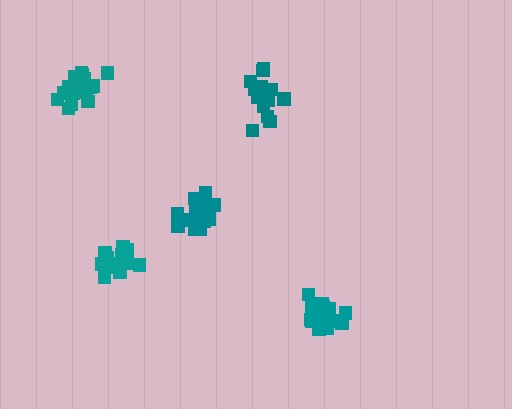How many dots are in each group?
Group 1: 17 dots, Group 2: 19 dots, Group 3: 21 dots, Group 4: 17 dots, Group 5: 16 dots (90 total).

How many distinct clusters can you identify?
There are 5 distinct clusters.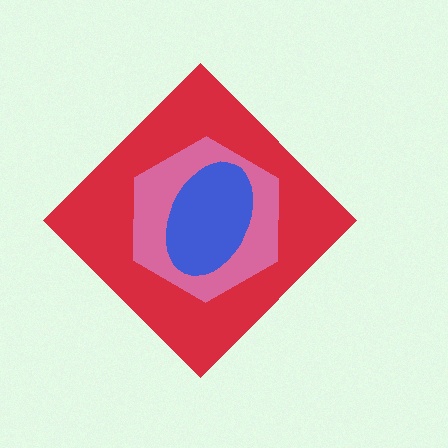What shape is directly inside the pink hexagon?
The blue ellipse.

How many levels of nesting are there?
3.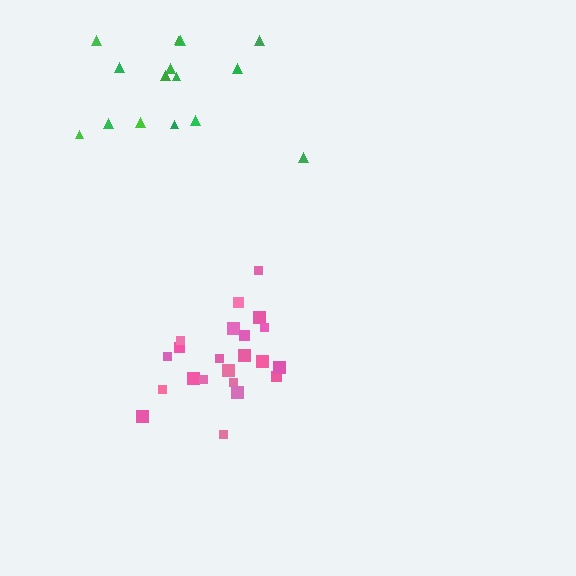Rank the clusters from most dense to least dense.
pink, green.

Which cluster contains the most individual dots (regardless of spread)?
Pink (22).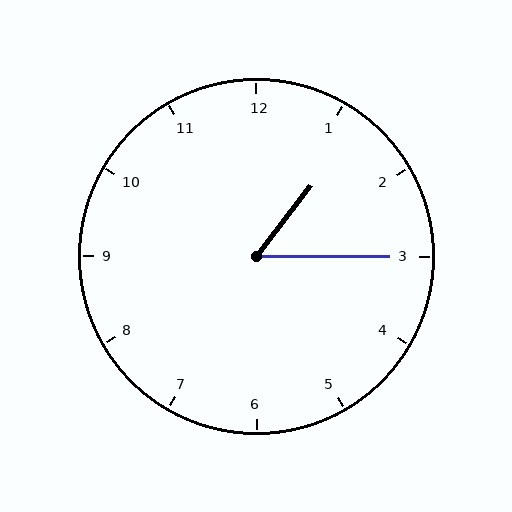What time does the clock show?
1:15.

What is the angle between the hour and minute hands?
Approximately 52 degrees.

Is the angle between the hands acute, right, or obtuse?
It is acute.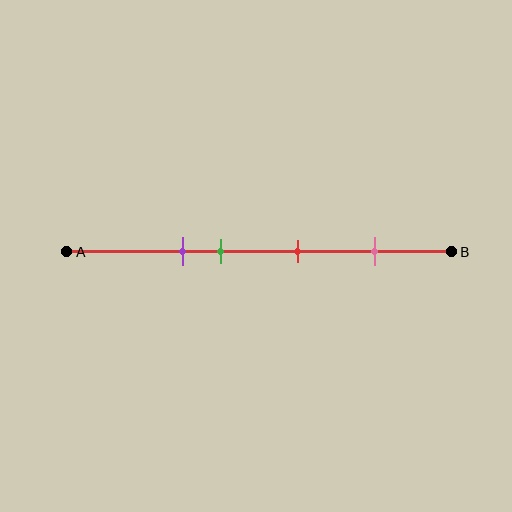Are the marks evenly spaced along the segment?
No, the marks are not evenly spaced.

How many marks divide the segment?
There are 4 marks dividing the segment.